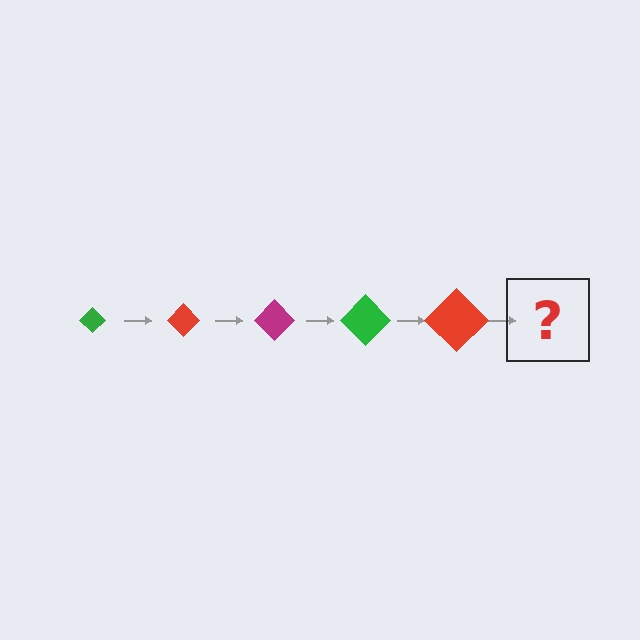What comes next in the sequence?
The next element should be a magenta diamond, larger than the previous one.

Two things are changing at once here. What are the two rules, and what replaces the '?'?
The two rules are that the diamond grows larger each step and the color cycles through green, red, and magenta. The '?' should be a magenta diamond, larger than the previous one.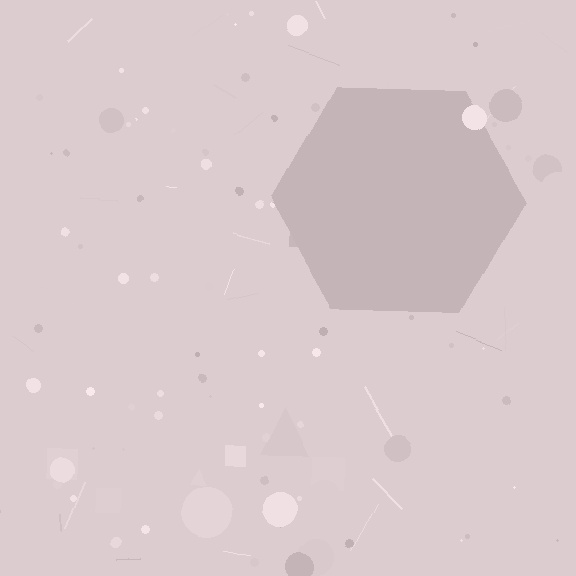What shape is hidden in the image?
A hexagon is hidden in the image.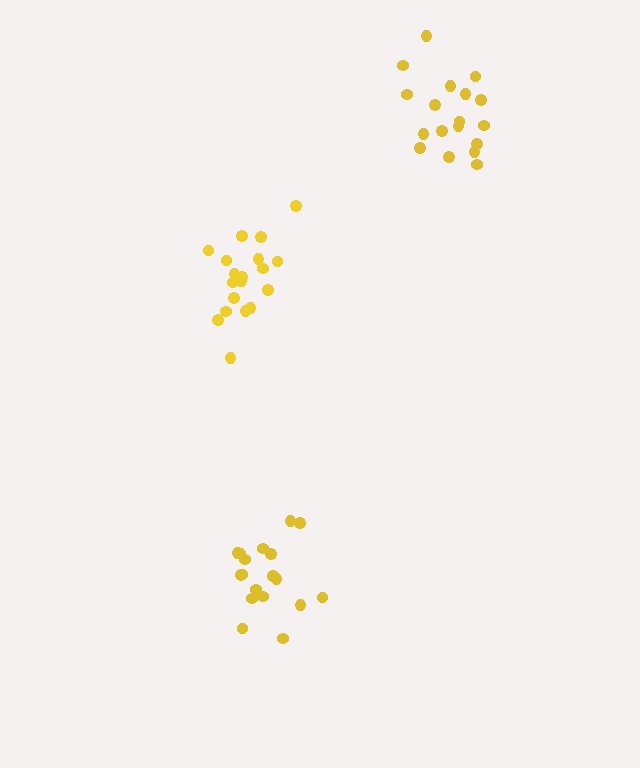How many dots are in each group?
Group 1: 19 dots, Group 2: 18 dots, Group 3: 18 dots (55 total).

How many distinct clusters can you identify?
There are 3 distinct clusters.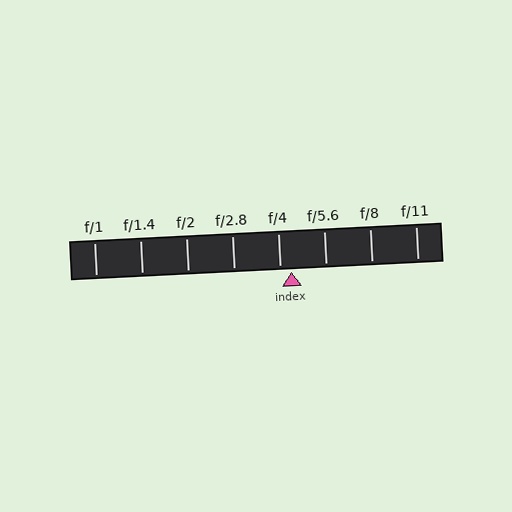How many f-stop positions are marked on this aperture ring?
There are 8 f-stop positions marked.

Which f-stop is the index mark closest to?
The index mark is closest to f/4.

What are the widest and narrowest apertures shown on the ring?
The widest aperture shown is f/1 and the narrowest is f/11.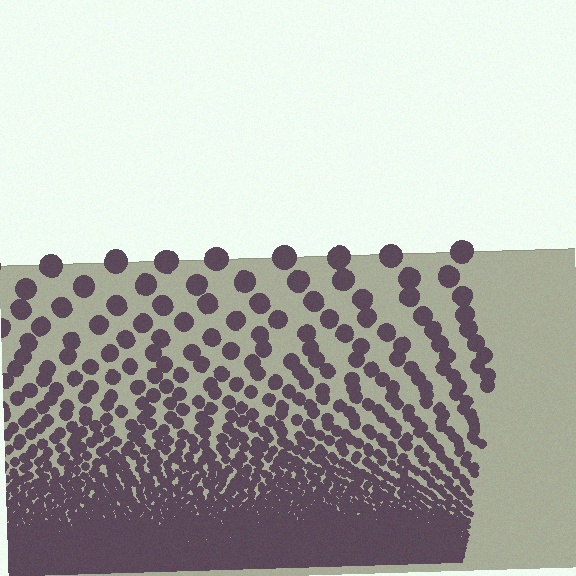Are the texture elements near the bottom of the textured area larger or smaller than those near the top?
Smaller. The gradient is inverted — elements near the bottom are smaller and denser.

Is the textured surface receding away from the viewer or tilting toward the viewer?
The surface appears to tilt toward the viewer. Texture elements get larger and sparser toward the top.